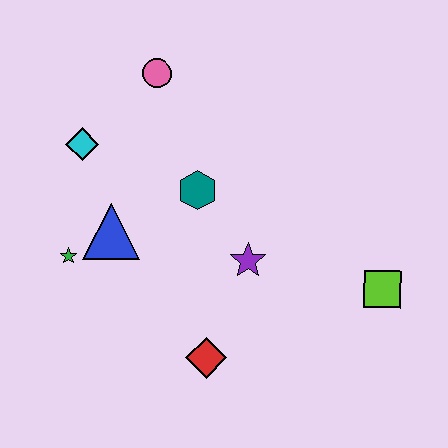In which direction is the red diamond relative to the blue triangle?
The red diamond is below the blue triangle.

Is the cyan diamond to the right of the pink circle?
No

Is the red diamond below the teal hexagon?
Yes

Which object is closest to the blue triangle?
The green star is closest to the blue triangle.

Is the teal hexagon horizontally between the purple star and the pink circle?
Yes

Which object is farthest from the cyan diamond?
The lime square is farthest from the cyan diamond.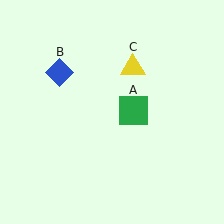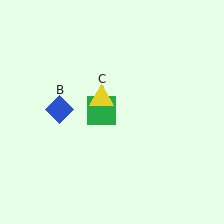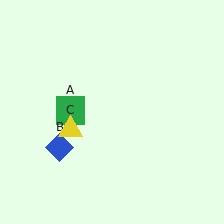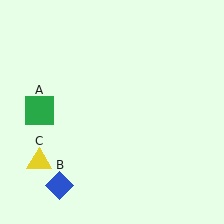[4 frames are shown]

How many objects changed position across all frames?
3 objects changed position: green square (object A), blue diamond (object B), yellow triangle (object C).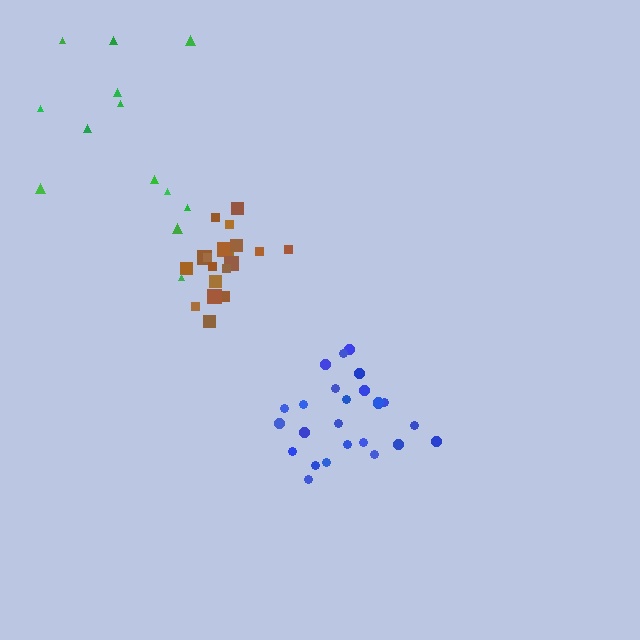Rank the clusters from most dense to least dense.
brown, blue, green.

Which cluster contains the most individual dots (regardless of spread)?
Blue (25).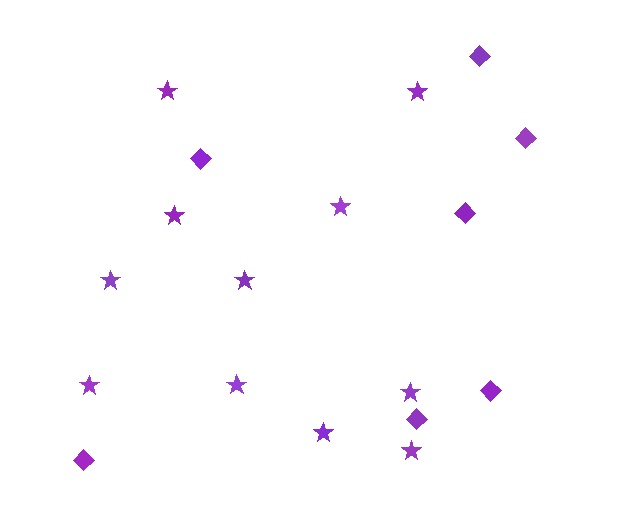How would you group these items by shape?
There are 2 groups: one group of stars (11) and one group of diamonds (7).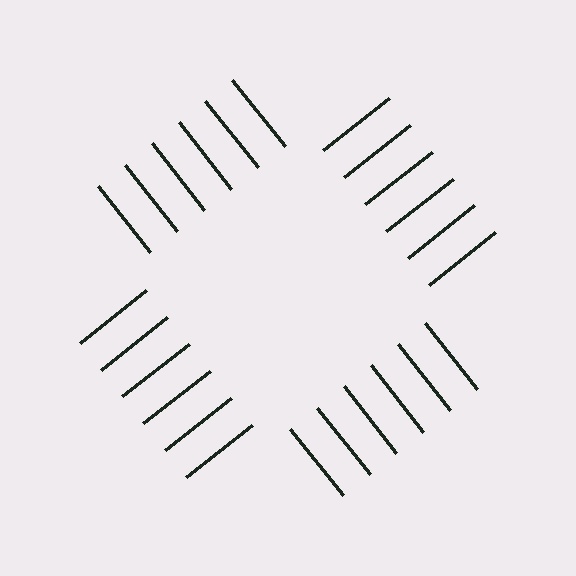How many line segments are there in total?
24 — 6 along each of the 4 edges.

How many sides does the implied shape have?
4 sides — the line-ends trace a square.